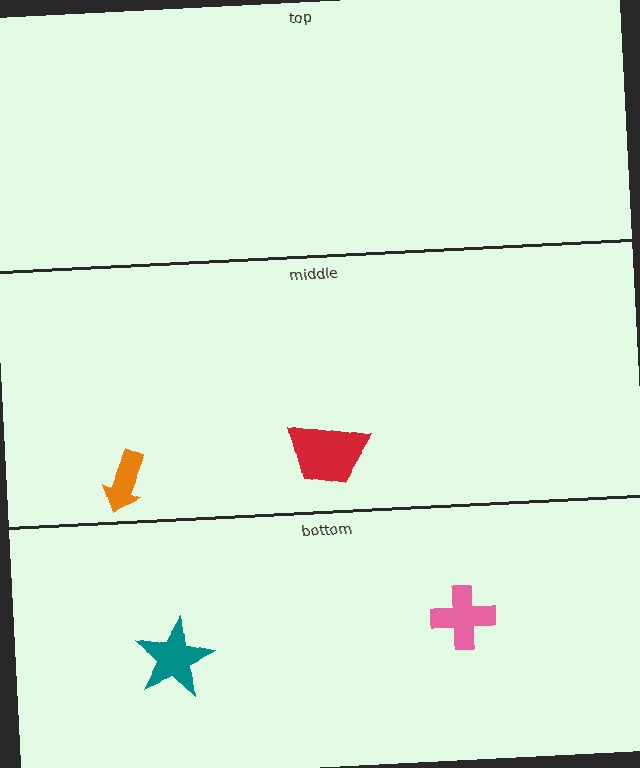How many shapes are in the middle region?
2.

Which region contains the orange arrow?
The middle region.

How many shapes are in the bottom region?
2.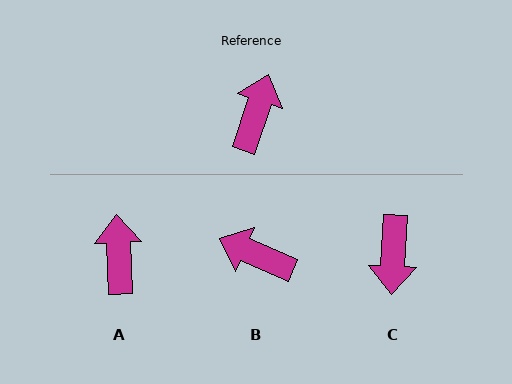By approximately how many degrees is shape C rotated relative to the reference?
Approximately 164 degrees clockwise.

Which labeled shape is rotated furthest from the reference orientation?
C, about 164 degrees away.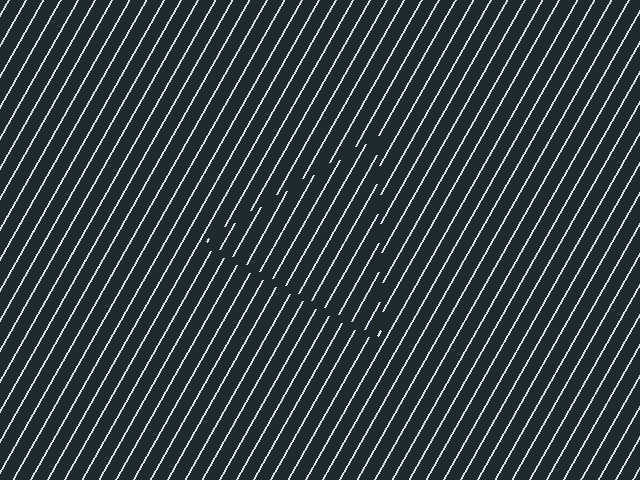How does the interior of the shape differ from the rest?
The interior of the shape contains the same grating, shifted by half a period — the contour is defined by the phase discontinuity where line-ends from the inner and outer gratings abut.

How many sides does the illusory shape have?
3 sides — the line-ends trace a triangle.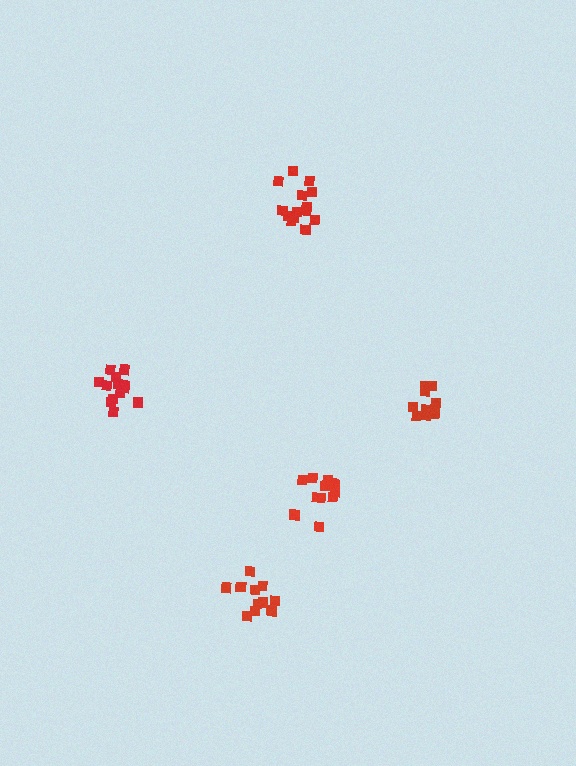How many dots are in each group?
Group 1: 14 dots, Group 2: 12 dots, Group 3: 13 dots, Group 4: 12 dots, Group 5: 14 dots (65 total).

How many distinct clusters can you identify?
There are 5 distinct clusters.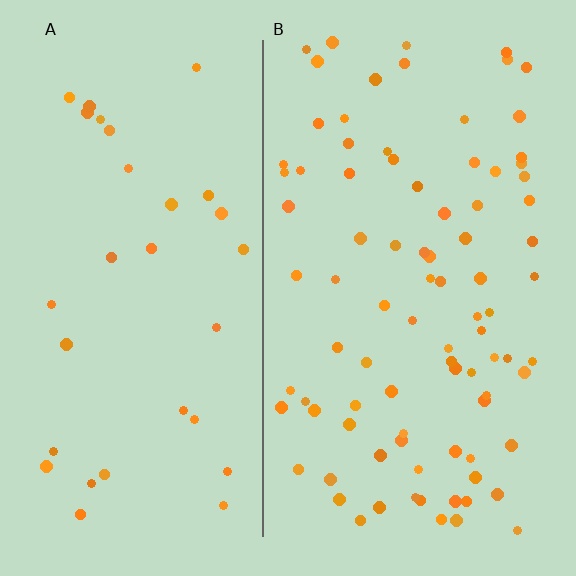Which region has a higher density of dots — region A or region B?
B (the right).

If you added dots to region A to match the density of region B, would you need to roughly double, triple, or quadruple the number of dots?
Approximately triple.